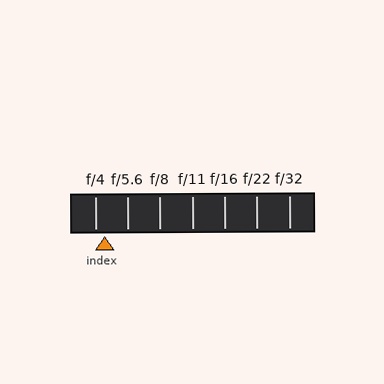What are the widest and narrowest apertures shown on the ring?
The widest aperture shown is f/4 and the narrowest is f/32.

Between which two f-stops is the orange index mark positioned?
The index mark is between f/4 and f/5.6.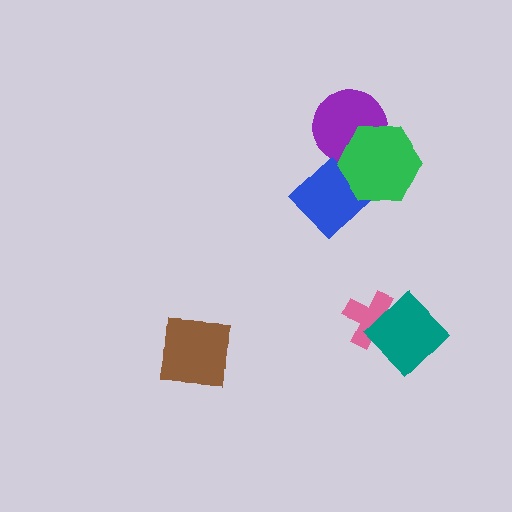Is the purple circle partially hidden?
Yes, it is partially covered by another shape.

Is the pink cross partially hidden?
Yes, it is partially covered by another shape.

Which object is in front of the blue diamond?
The green hexagon is in front of the blue diamond.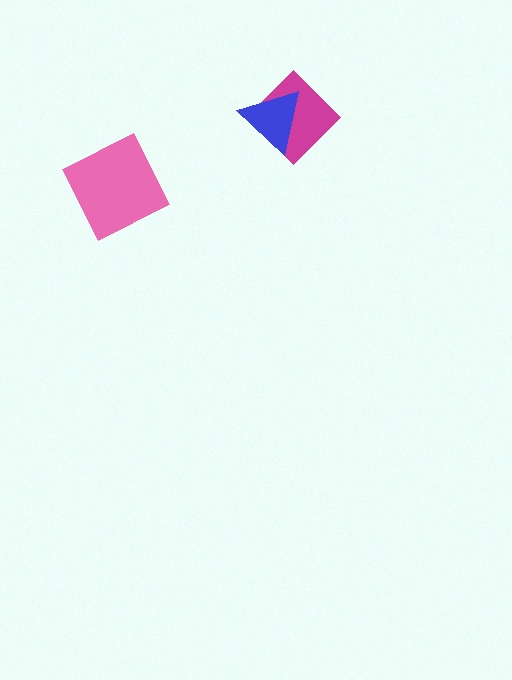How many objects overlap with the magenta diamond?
1 object overlaps with the magenta diamond.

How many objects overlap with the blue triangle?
1 object overlaps with the blue triangle.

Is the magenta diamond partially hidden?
Yes, it is partially covered by another shape.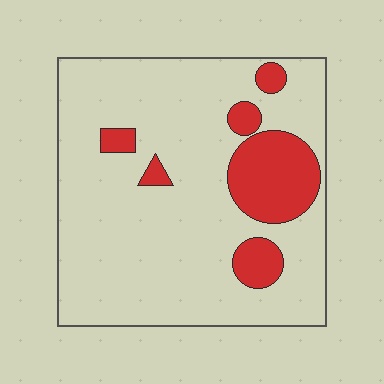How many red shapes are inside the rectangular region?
6.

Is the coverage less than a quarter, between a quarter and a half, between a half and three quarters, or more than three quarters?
Less than a quarter.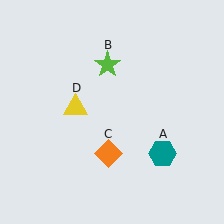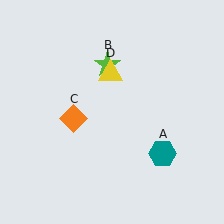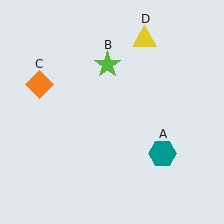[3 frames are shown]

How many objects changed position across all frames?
2 objects changed position: orange diamond (object C), yellow triangle (object D).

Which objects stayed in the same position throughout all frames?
Teal hexagon (object A) and lime star (object B) remained stationary.